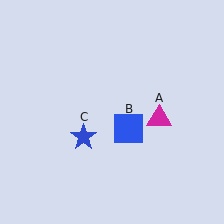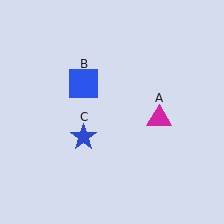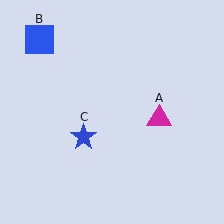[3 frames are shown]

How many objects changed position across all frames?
1 object changed position: blue square (object B).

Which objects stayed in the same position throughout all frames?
Magenta triangle (object A) and blue star (object C) remained stationary.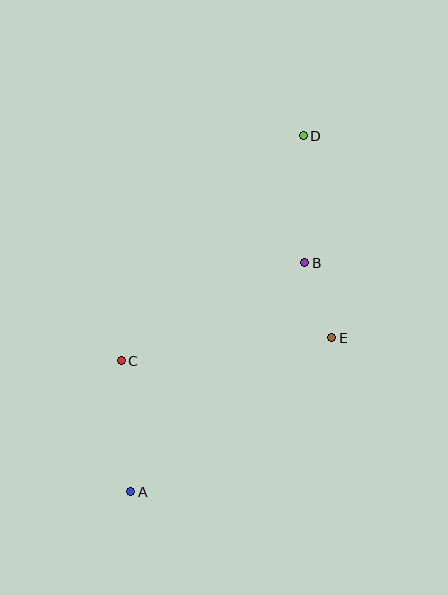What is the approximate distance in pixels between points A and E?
The distance between A and E is approximately 253 pixels.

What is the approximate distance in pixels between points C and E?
The distance between C and E is approximately 212 pixels.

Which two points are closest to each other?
Points B and E are closest to each other.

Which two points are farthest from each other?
Points A and D are farthest from each other.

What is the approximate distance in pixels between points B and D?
The distance between B and D is approximately 127 pixels.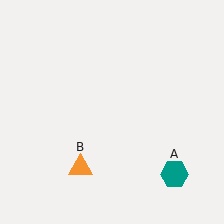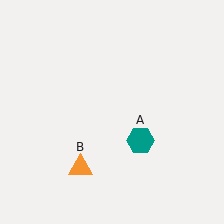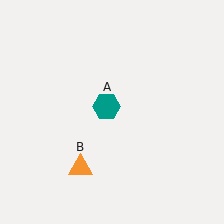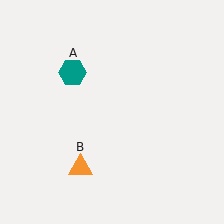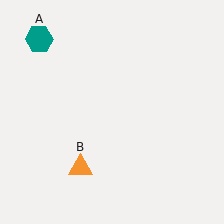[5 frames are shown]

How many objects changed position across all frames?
1 object changed position: teal hexagon (object A).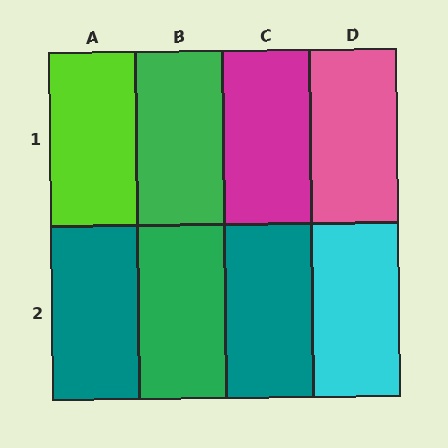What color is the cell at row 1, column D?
Pink.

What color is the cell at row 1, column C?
Magenta.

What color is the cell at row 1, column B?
Green.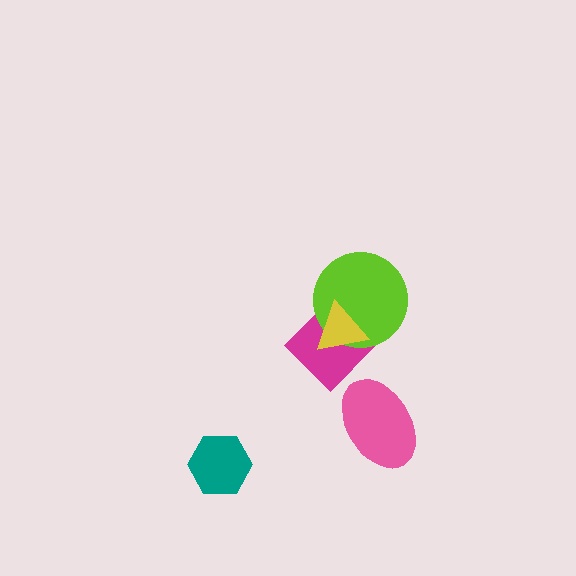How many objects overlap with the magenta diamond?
2 objects overlap with the magenta diamond.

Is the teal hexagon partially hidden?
No, no other shape covers it.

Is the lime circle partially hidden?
Yes, it is partially covered by another shape.